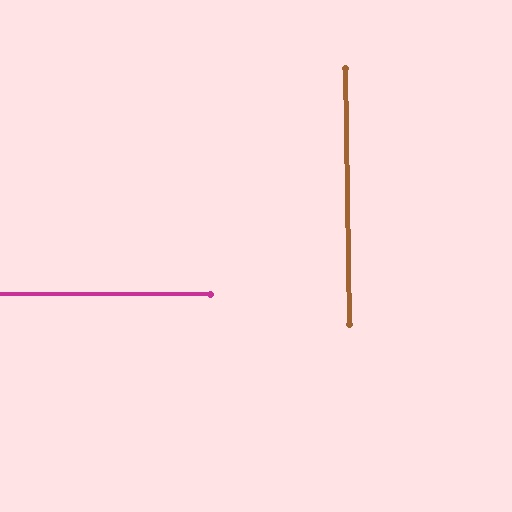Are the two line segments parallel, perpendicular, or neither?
Perpendicular — they meet at approximately 89°.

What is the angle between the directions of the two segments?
Approximately 89 degrees.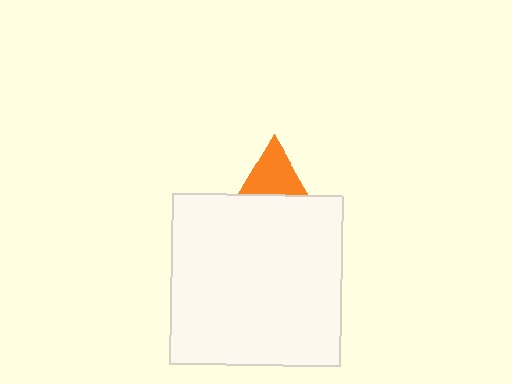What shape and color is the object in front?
The object in front is a white square.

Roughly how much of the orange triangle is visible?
About half of it is visible (roughly 51%).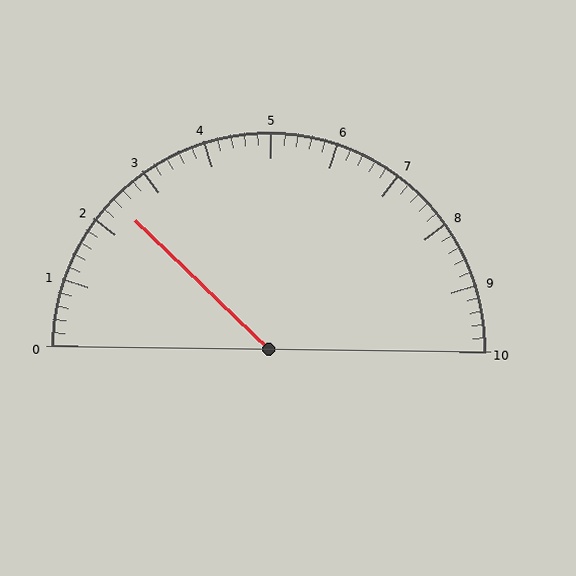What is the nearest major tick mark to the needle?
The nearest major tick mark is 2.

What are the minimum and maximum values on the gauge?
The gauge ranges from 0 to 10.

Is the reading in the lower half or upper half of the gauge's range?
The reading is in the lower half of the range (0 to 10).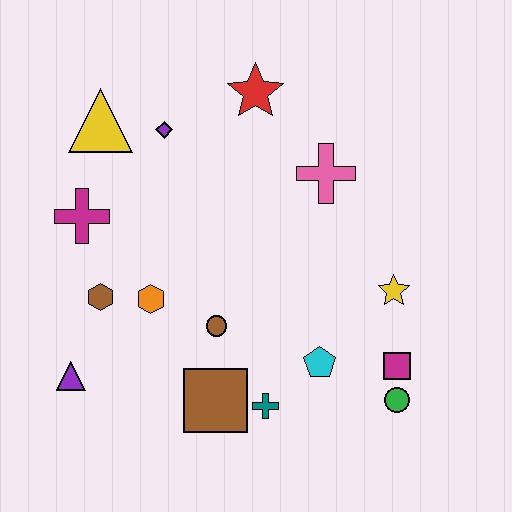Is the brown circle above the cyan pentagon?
Yes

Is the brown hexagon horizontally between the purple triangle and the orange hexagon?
Yes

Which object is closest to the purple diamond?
The yellow triangle is closest to the purple diamond.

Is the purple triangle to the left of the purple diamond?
Yes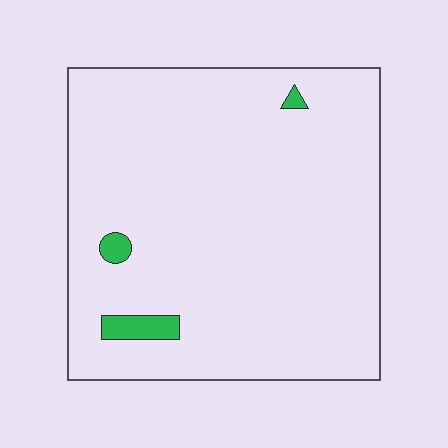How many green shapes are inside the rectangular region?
3.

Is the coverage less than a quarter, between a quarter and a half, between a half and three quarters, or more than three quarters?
Less than a quarter.